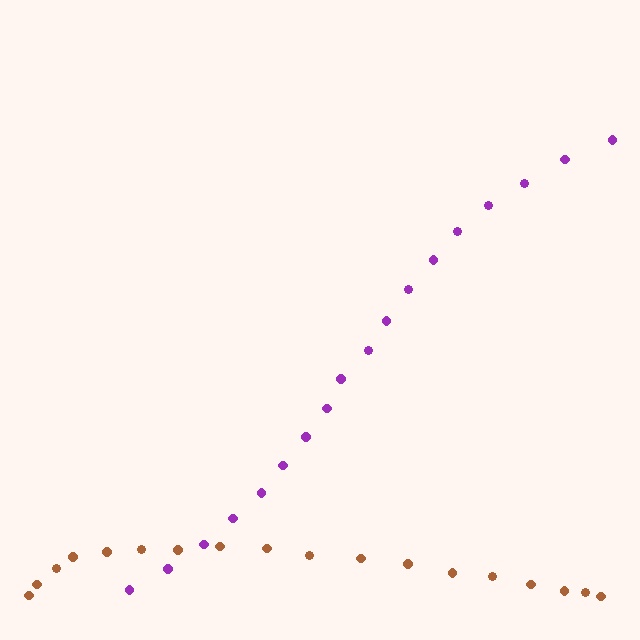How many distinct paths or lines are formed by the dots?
There are 2 distinct paths.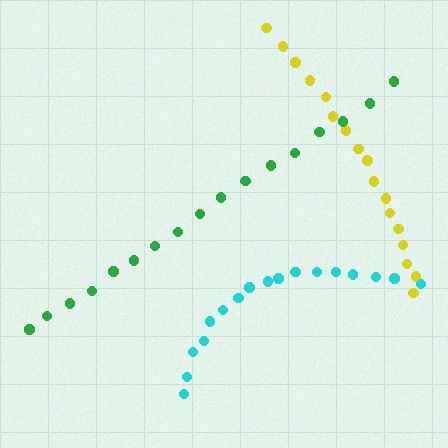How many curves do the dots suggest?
There are 3 distinct paths.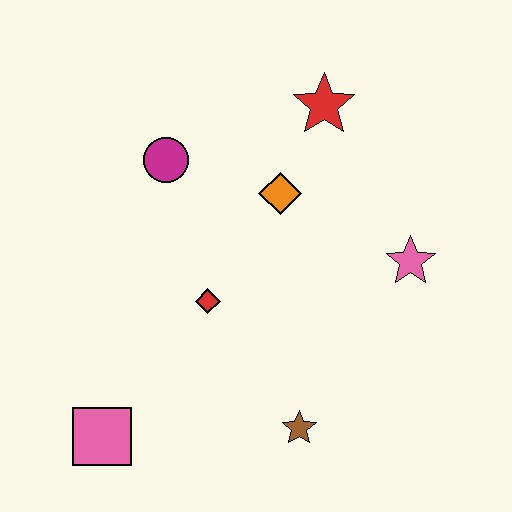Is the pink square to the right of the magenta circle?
No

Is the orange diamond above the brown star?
Yes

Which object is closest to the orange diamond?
The red star is closest to the orange diamond.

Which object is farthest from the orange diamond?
The pink square is farthest from the orange diamond.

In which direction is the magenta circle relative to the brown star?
The magenta circle is above the brown star.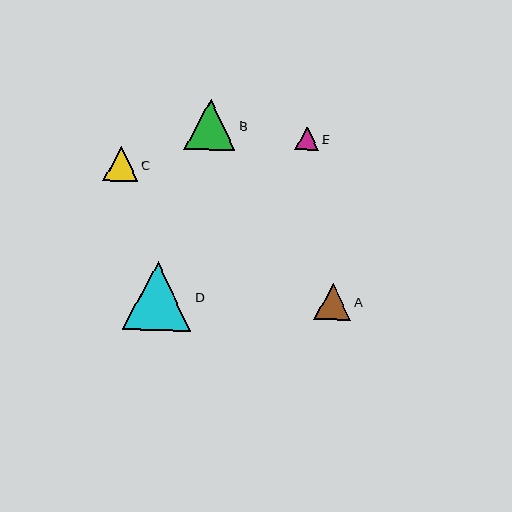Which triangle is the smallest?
Triangle E is the smallest with a size of approximately 23 pixels.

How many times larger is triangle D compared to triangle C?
Triangle D is approximately 2.0 times the size of triangle C.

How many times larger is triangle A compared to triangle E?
Triangle A is approximately 1.6 times the size of triangle E.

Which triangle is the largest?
Triangle D is the largest with a size of approximately 69 pixels.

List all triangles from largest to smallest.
From largest to smallest: D, B, A, C, E.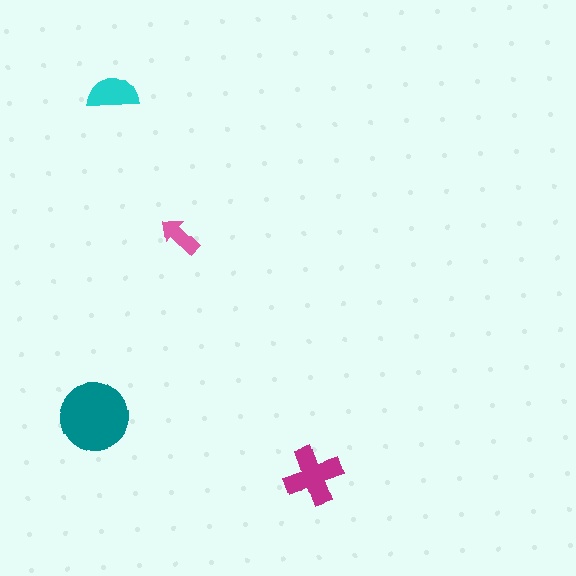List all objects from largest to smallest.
The teal circle, the magenta cross, the cyan semicircle, the pink arrow.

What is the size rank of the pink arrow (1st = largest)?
4th.